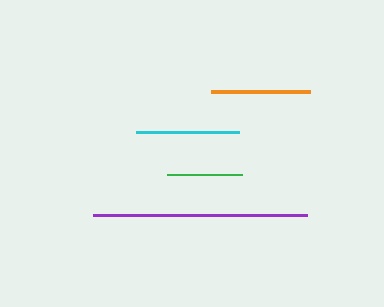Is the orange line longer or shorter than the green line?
The orange line is longer than the green line.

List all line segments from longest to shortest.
From longest to shortest: purple, cyan, orange, green.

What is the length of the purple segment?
The purple segment is approximately 214 pixels long.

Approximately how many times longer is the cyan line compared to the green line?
The cyan line is approximately 1.4 times the length of the green line.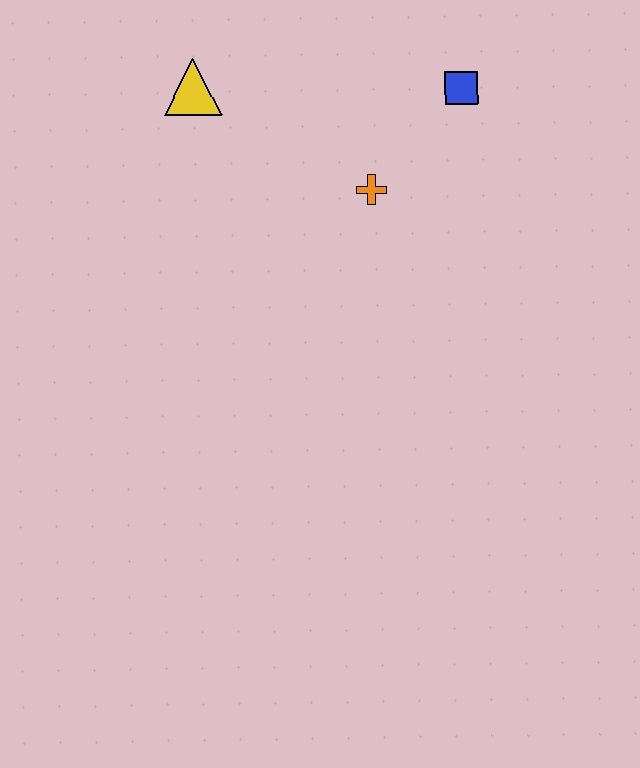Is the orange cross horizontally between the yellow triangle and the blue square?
Yes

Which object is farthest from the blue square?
The yellow triangle is farthest from the blue square.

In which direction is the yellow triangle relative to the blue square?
The yellow triangle is to the left of the blue square.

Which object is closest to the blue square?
The orange cross is closest to the blue square.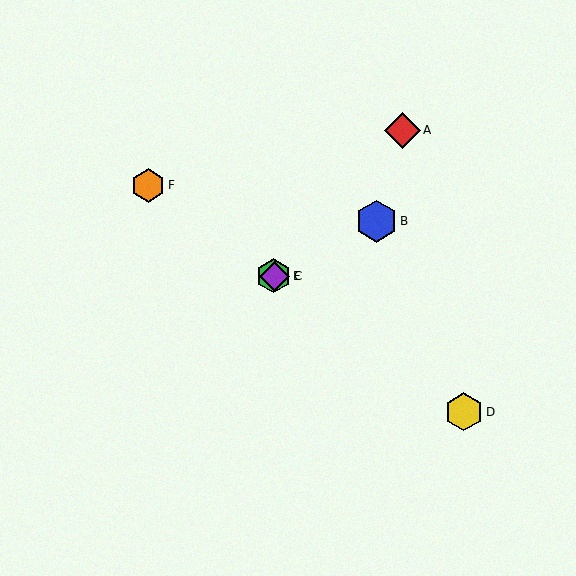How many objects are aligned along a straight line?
4 objects (C, D, E, F) are aligned along a straight line.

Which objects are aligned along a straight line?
Objects C, D, E, F are aligned along a straight line.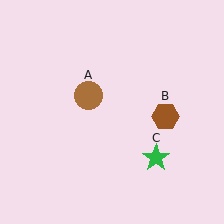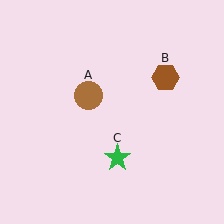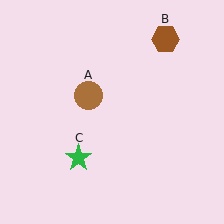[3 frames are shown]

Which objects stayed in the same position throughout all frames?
Brown circle (object A) remained stationary.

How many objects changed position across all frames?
2 objects changed position: brown hexagon (object B), green star (object C).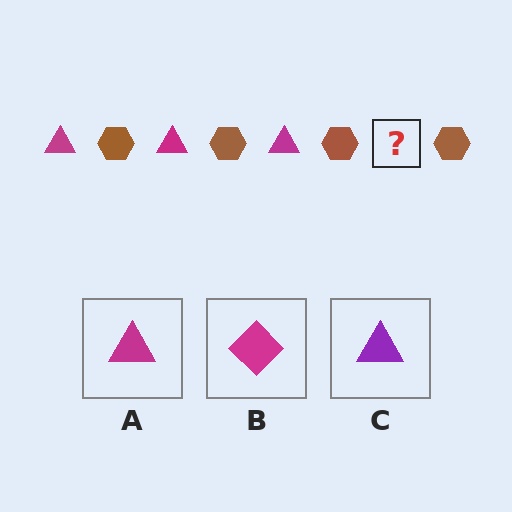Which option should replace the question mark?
Option A.